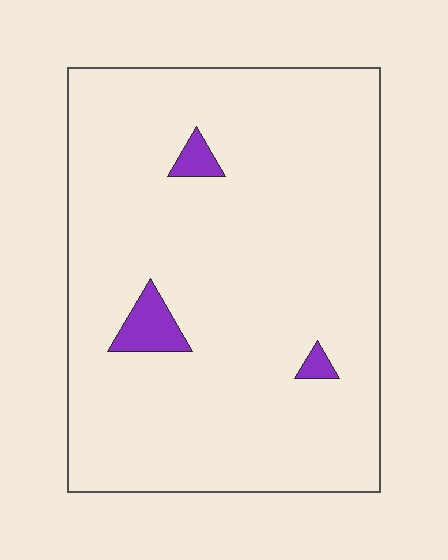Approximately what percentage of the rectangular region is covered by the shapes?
Approximately 5%.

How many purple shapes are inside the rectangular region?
3.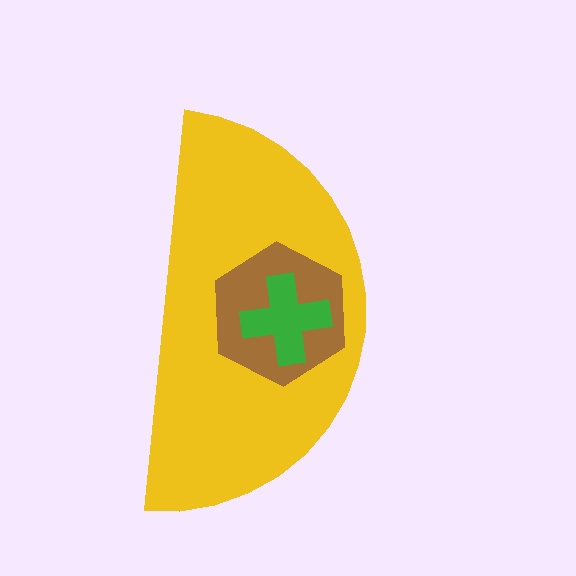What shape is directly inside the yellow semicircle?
The brown hexagon.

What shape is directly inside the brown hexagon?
The green cross.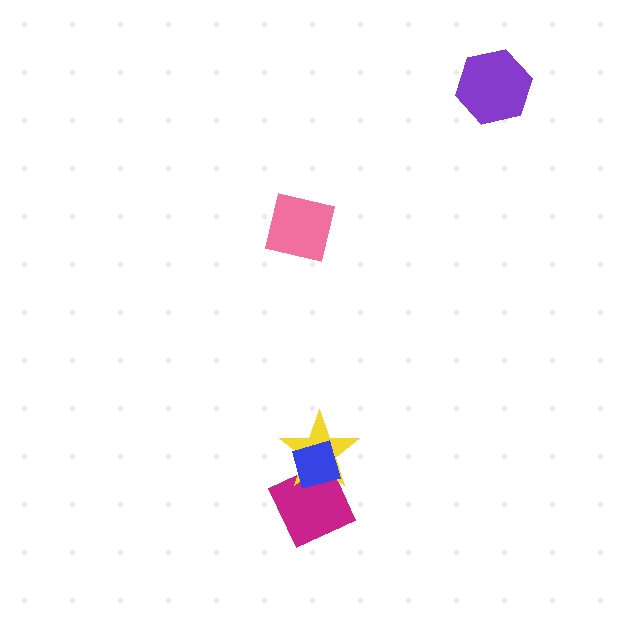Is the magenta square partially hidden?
Yes, it is partially covered by another shape.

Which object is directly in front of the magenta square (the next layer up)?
The yellow star is directly in front of the magenta square.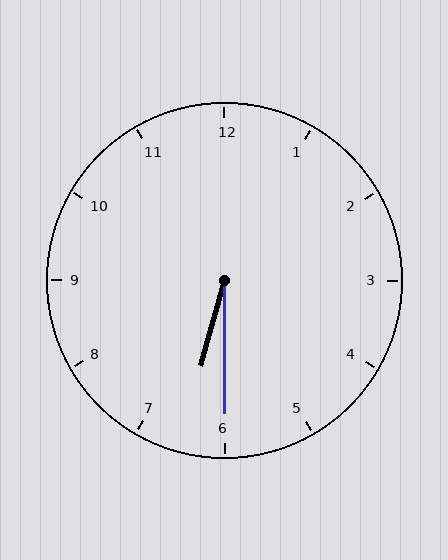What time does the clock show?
6:30.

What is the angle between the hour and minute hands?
Approximately 15 degrees.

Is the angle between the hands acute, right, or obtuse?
It is acute.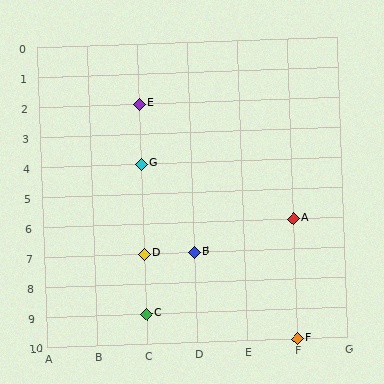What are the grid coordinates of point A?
Point A is at grid coordinates (F, 6).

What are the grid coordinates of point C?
Point C is at grid coordinates (C, 9).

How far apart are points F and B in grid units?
Points F and B are 2 columns and 3 rows apart (about 3.6 grid units diagonally).